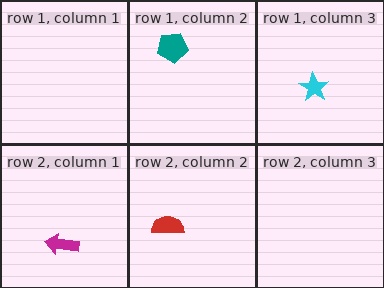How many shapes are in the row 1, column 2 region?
1.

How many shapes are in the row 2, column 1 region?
1.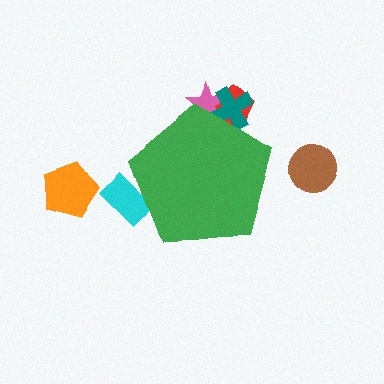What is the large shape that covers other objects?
A green pentagon.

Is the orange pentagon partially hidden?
No, the orange pentagon is fully visible.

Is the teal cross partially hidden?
Yes, the teal cross is partially hidden behind the green pentagon.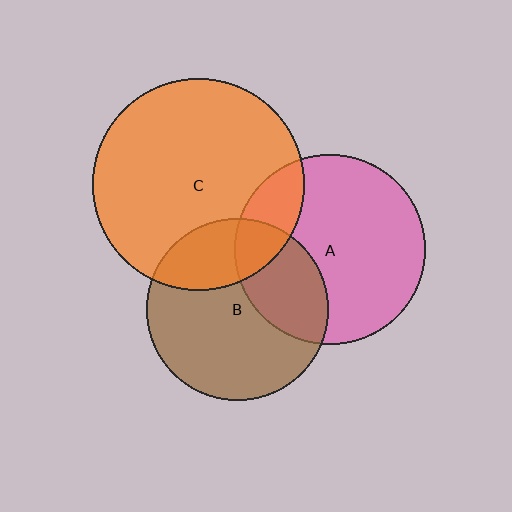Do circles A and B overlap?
Yes.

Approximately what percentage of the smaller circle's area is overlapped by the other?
Approximately 30%.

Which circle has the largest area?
Circle C (orange).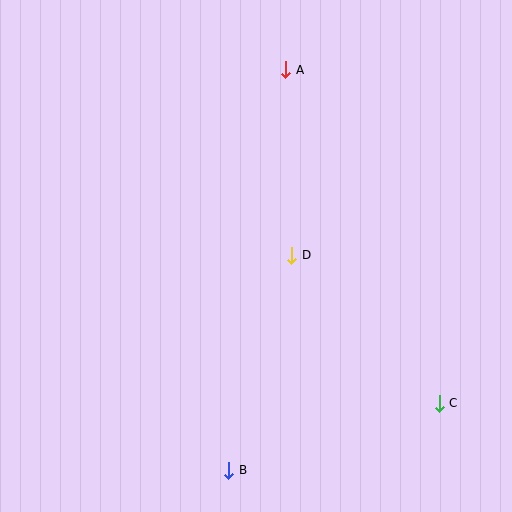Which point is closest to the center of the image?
Point D at (292, 255) is closest to the center.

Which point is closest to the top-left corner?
Point A is closest to the top-left corner.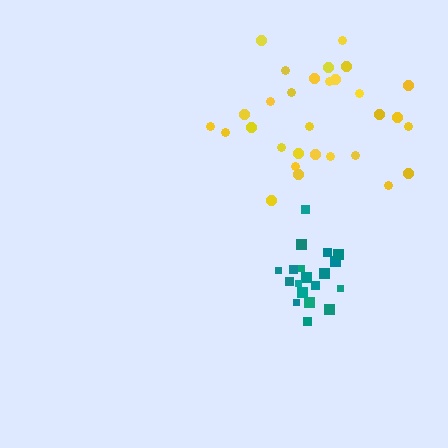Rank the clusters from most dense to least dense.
teal, yellow.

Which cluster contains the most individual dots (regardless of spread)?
Yellow (30).